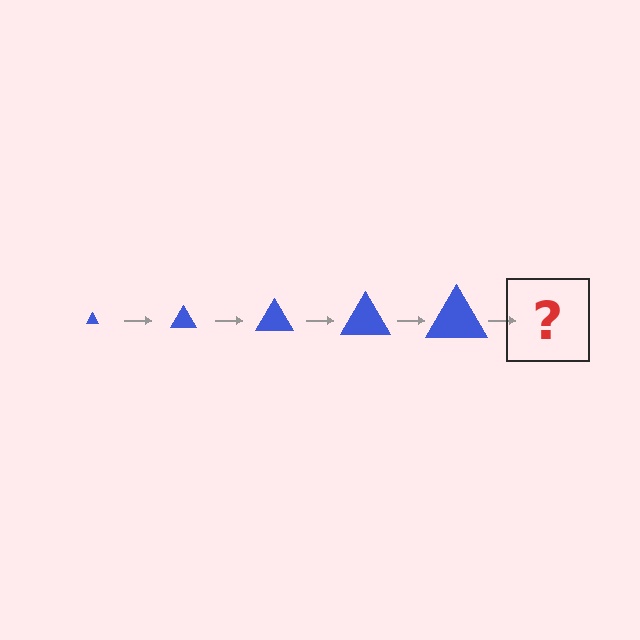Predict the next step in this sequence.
The next step is a blue triangle, larger than the previous one.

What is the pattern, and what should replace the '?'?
The pattern is that the triangle gets progressively larger each step. The '?' should be a blue triangle, larger than the previous one.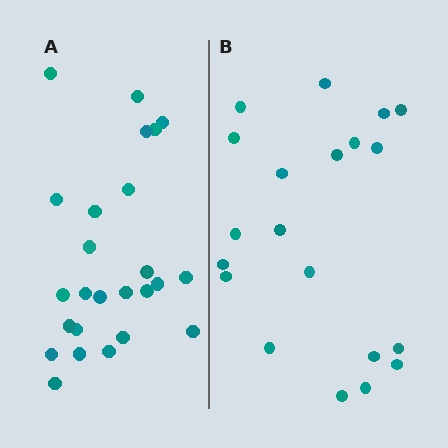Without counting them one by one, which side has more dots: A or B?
Region A (the left region) has more dots.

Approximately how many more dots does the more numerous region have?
Region A has about 5 more dots than region B.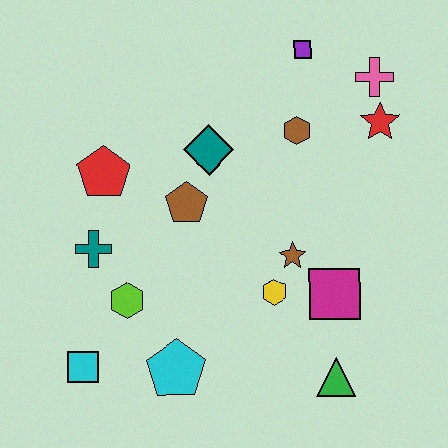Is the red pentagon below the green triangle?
No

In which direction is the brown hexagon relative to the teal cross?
The brown hexagon is to the right of the teal cross.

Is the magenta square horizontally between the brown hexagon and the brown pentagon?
No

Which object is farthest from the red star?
The cyan square is farthest from the red star.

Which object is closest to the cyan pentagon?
The lime hexagon is closest to the cyan pentagon.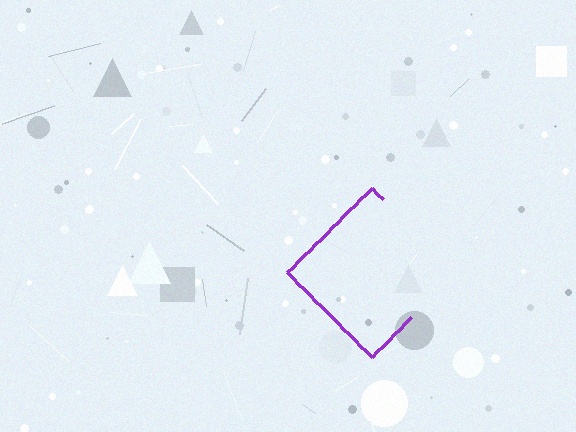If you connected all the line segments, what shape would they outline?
They would outline a diamond.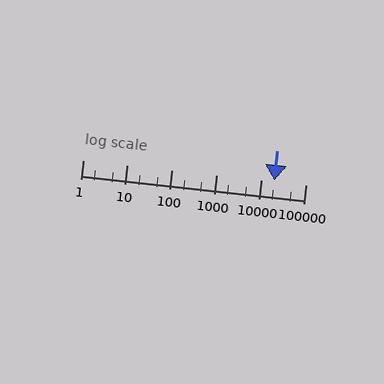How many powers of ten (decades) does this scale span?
The scale spans 5 decades, from 1 to 100000.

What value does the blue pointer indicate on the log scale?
The pointer indicates approximately 20000.